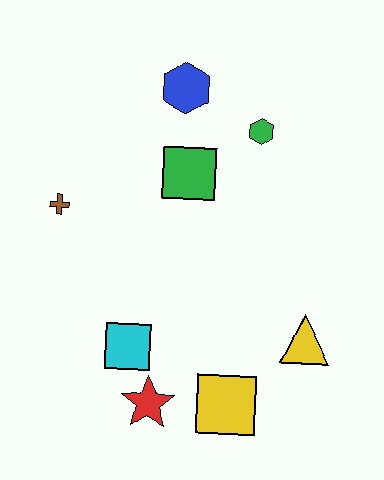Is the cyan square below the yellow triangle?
Yes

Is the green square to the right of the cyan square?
Yes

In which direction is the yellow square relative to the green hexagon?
The yellow square is below the green hexagon.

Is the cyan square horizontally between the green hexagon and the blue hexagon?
No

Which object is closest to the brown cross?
The green square is closest to the brown cross.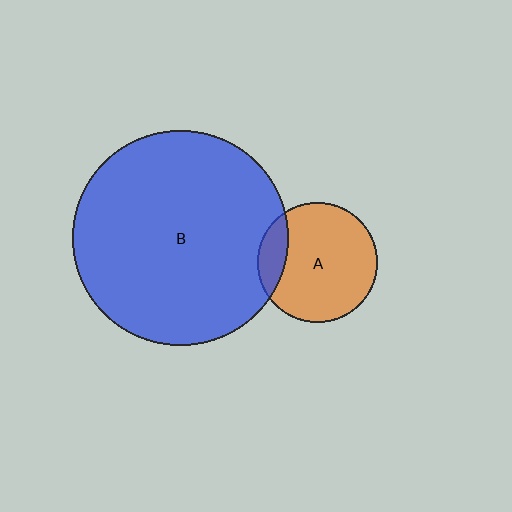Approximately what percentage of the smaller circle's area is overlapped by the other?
Approximately 15%.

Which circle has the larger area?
Circle B (blue).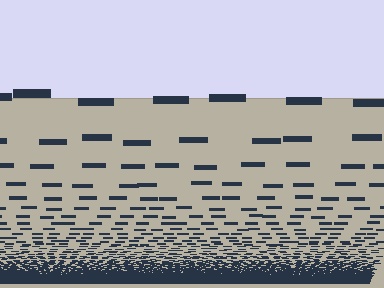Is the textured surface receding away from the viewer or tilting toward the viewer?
The surface appears to tilt toward the viewer. Texture elements get larger and sparser toward the top.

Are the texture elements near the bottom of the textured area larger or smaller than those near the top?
Smaller. The gradient is inverted — elements near the bottom are smaller and denser.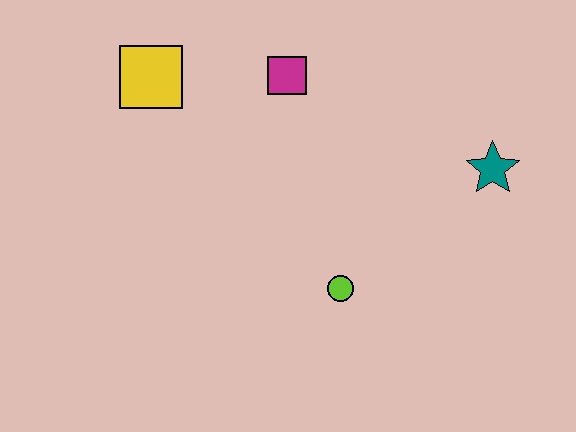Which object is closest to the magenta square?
The yellow square is closest to the magenta square.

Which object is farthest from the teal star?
The yellow square is farthest from the teal star.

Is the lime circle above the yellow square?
No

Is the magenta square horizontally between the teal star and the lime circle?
No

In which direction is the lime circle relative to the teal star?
The lime circle is to the left of the teal star.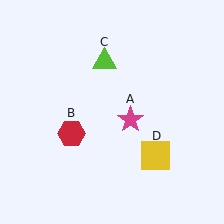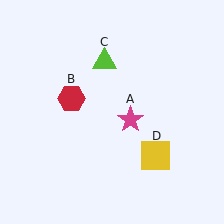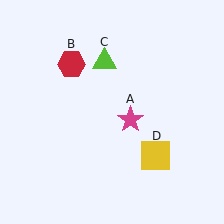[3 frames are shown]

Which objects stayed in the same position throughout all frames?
Magenta star (object A) and lime triangle (object C) and yellow square (object D) remained stationary.